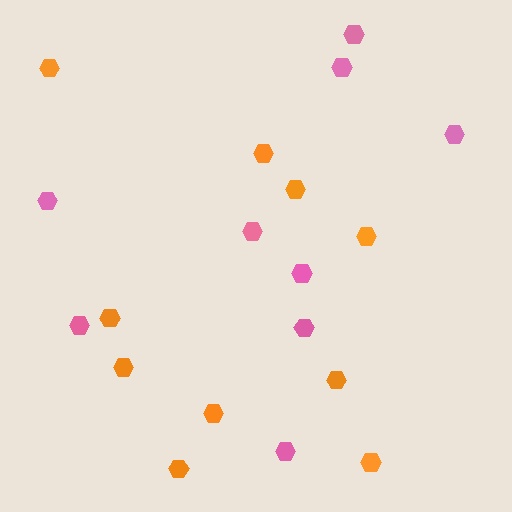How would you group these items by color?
There are 2 groups: one group of orange hexagons (10) and one group of pink hexagons (9).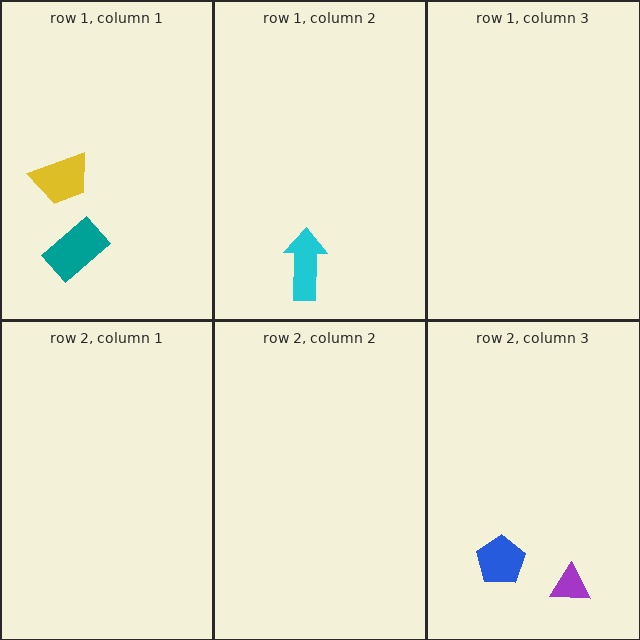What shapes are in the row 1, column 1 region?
The teal rectangle, the yellow trapezoid.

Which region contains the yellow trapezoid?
The row 1, column 1 region.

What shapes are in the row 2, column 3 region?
The purple triangle, the blue pentagon.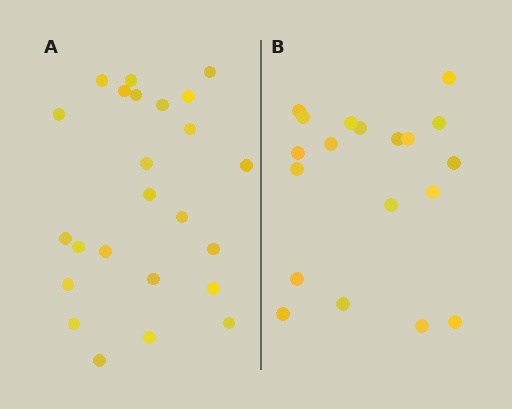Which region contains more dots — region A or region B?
Region A (the left region) has more dots.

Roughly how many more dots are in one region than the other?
Region A has about 5 more dots than region B.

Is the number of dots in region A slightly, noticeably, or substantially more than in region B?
Region A has noticeably more, but not dramatically so. The ratio is roughly 1.3 to 1.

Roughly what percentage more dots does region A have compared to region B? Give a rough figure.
About 25% more.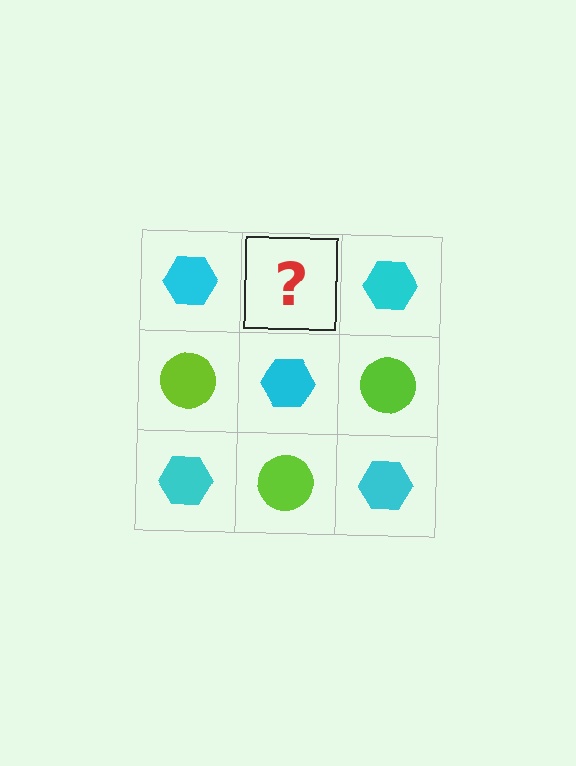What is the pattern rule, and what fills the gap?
The rule is that it alternates cyan hexagon and lime circle in a checkerboard pattern. The gap should be filled with a lime circle.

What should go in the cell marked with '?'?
The missing cell should contain a lime circle.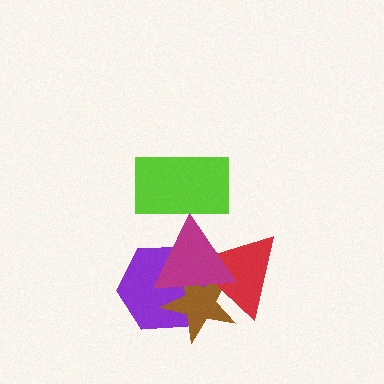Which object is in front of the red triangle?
The magenta triangle is in front of the red triangle.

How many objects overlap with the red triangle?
3 objects overlap with the red triangle.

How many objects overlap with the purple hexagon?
3 objects overlap with the purple hexagon.